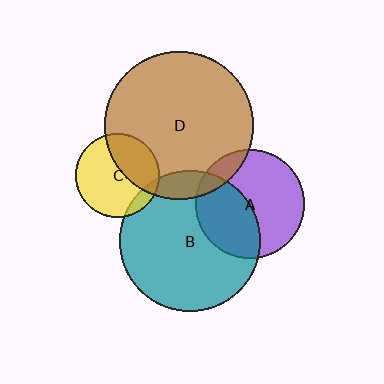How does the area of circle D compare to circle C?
Approximately 3.2 times.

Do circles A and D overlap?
Yes.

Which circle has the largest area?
Circle D (brown).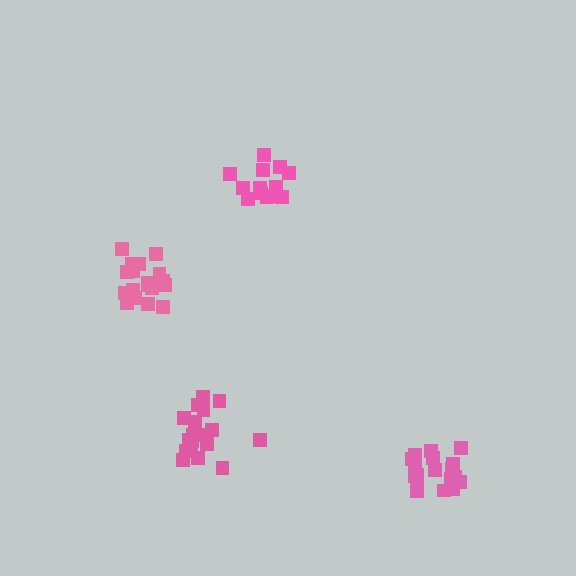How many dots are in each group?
Group 1: 13 dots, Group 2: 18 dots, Group 3: 19 dots, Group 4: 19 dots (69 total).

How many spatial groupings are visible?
There are 4 spatial groupings.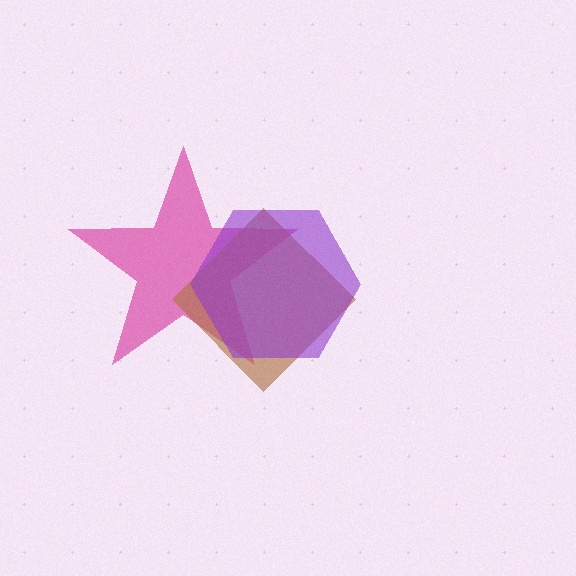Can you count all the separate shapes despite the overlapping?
Yes, there are 3 separate shapes.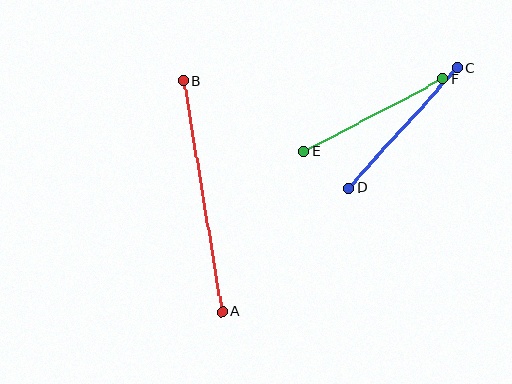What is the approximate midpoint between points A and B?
The midpoint is at approximately (203, 196) pixels.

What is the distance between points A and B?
The distance is approximately 234 pixels.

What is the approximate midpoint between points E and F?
The midpoint is at approximately (373, 115) pixels.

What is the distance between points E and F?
The distance is approximately 157 pixels.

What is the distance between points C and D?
The distance is approximately 162 pixels.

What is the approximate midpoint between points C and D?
The midpoint is at approximately (403, 128) pixels.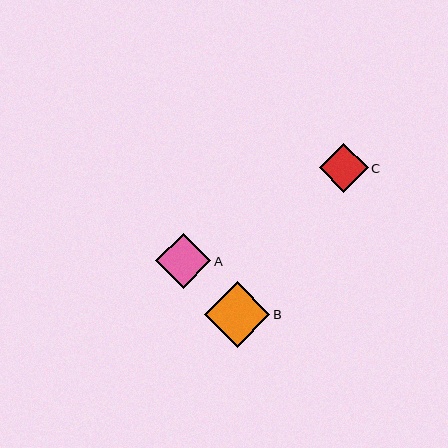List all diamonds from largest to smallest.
From largest to smallest: B, A, C.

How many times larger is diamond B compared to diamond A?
Diamond B is approximately 1.2 times the size of diamond A.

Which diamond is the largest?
Diamond B is the largest with a size of approximately 65 pixels.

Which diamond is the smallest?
Diamond C is the smallest with a size of approximately 49 pixels.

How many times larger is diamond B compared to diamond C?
Diamond B is approximately 1.3 times the size of diamond C.